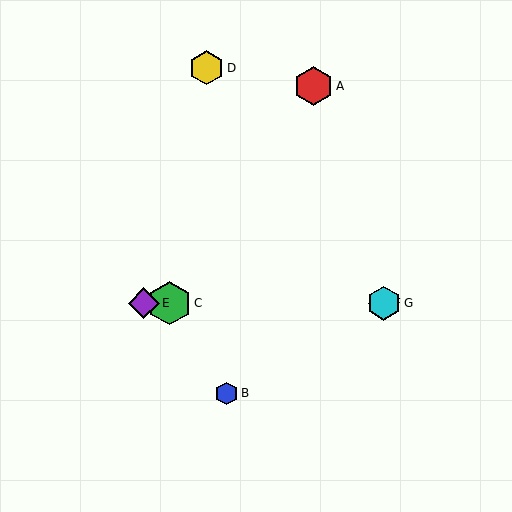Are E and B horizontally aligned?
No, E is at y≈303 and B is at y≈394.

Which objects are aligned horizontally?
Objects C, E, F, G are aligned horizontally.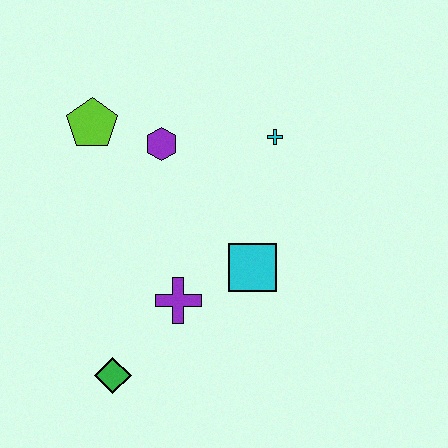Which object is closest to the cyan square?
The purple cross is closest to the cyan square.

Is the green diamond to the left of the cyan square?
Yes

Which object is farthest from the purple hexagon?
The green diamond is farthest from the purple hexagon.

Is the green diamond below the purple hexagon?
Yes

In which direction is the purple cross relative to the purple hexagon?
The purple cross is below the purple hexagon.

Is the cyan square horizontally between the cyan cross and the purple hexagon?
Yes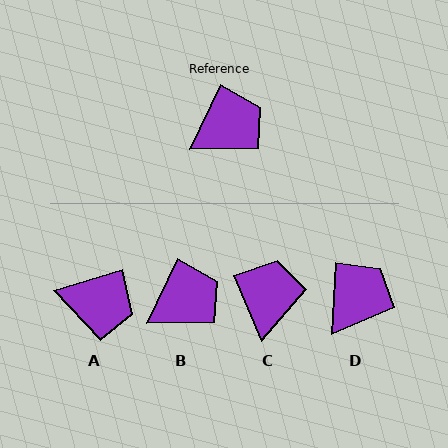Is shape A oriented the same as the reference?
No, it is off by about 47 degrees.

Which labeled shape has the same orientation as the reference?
B.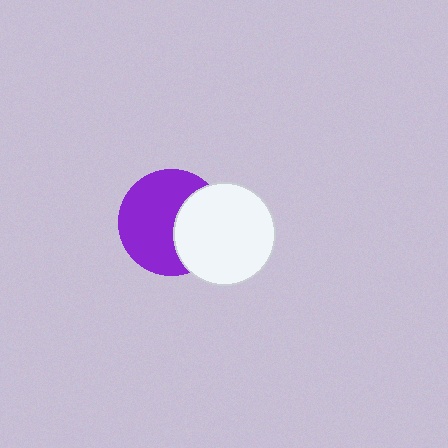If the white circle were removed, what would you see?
You would see the complete purple circle.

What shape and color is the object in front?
The object in front is a white circle.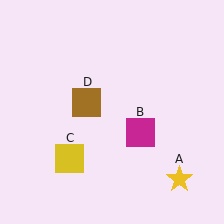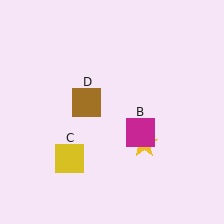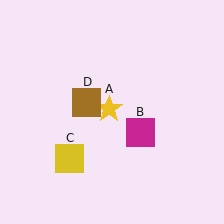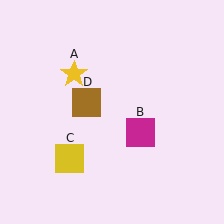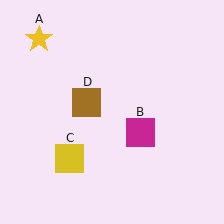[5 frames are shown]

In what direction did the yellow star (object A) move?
The yellow star (object A) moved up and to the left.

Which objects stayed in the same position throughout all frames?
Magenta square (object B) and yellow square (object C) and brown square (object D) remained stationary.